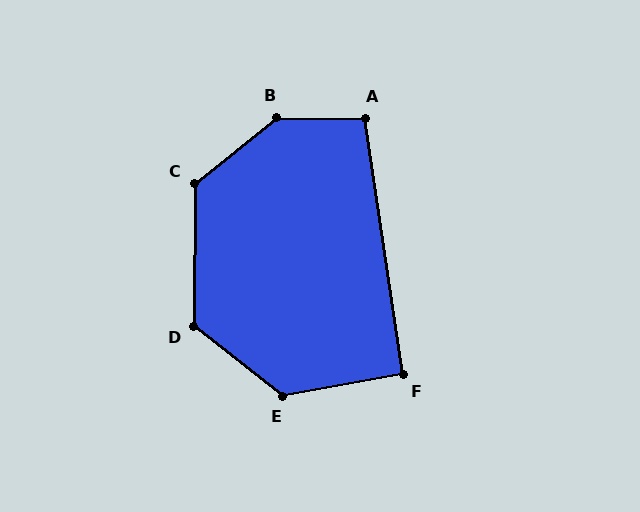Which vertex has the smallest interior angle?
F, at approximately 92 degrees.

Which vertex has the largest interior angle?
B, at approximately 141 degrees.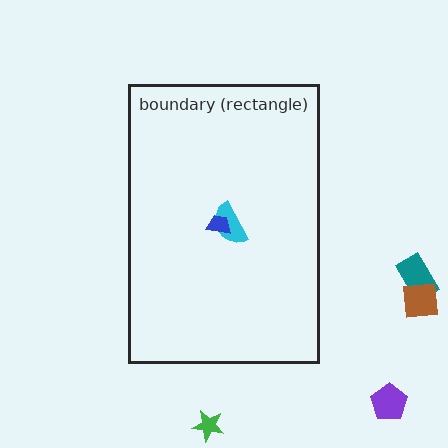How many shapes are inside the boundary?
2 inside, 4 outside.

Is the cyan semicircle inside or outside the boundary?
Inside.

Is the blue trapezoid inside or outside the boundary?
Inside.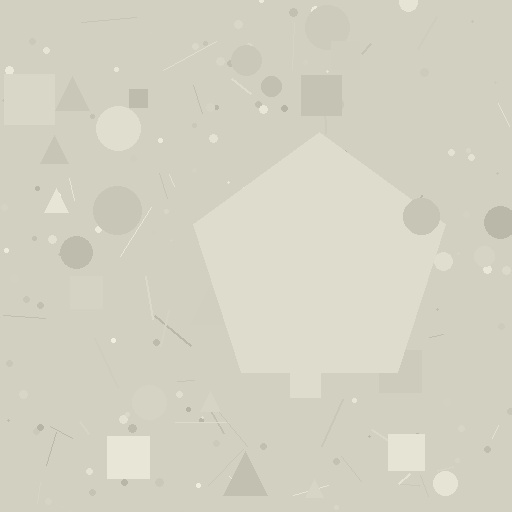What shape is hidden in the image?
A pentagon is hidden in the image.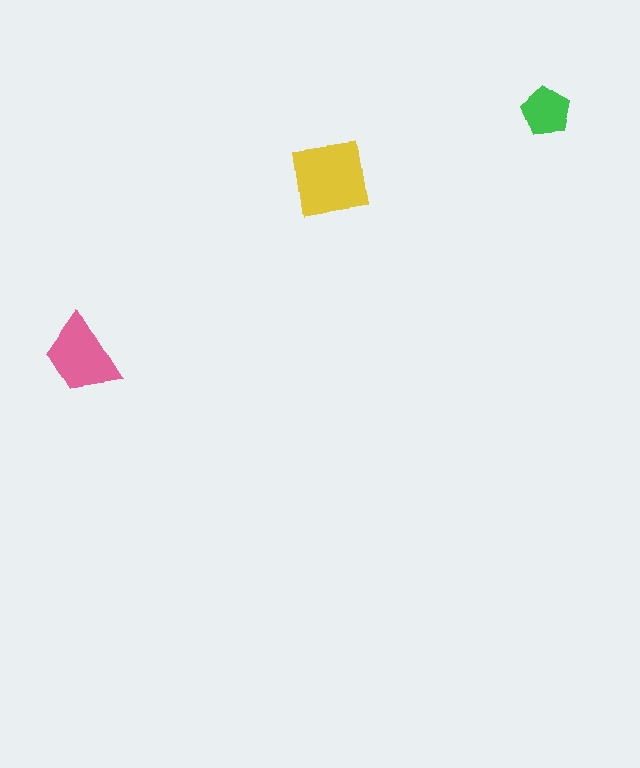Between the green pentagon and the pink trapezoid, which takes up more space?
The pink trapezoid.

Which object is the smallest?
The green pentagon.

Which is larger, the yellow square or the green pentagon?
The yellow square.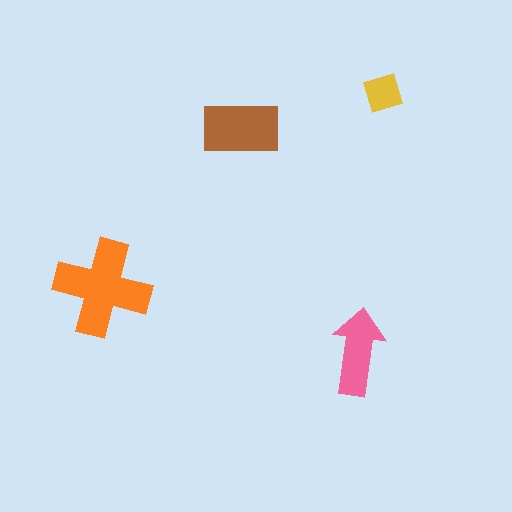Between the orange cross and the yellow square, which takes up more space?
The orange cross.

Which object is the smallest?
The yellow square.